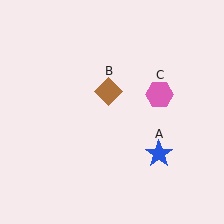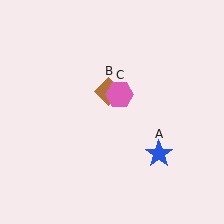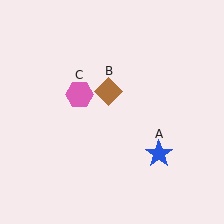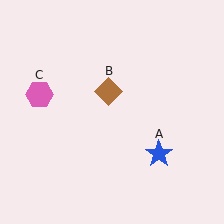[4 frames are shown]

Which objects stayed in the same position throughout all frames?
Blue star (object A) and brown diamond (object B) remained stationary.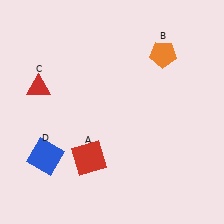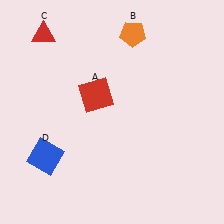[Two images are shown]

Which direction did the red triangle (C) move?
The red triangle (C) moved up.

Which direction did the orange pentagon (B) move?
The orange pentagon (B) moved left.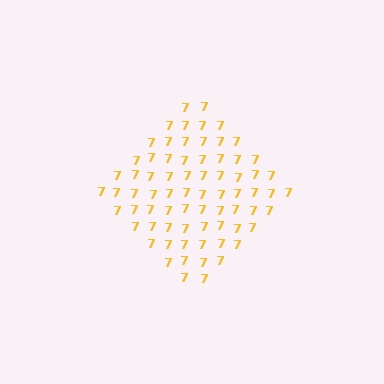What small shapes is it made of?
It is made of small digit 7's.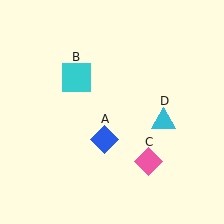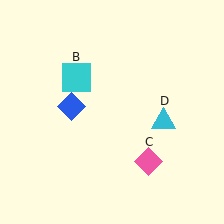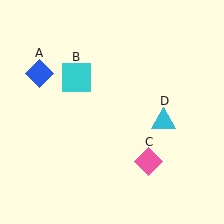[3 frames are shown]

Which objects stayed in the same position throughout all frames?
Cyan square (object B) and pink diamond (object C) and cyan triangle (object D) remained stationary.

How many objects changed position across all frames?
1 object changed position: blue diamond (object A).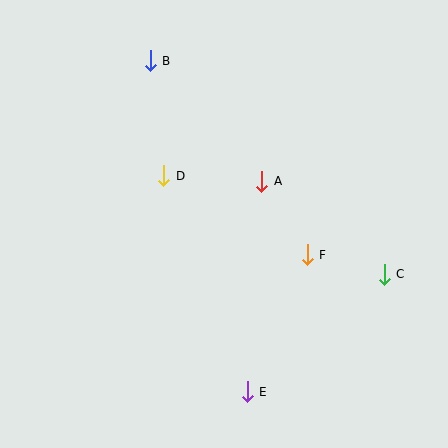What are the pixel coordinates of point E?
Point E is at (247, 392).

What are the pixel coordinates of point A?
Point A is at (262, 181).